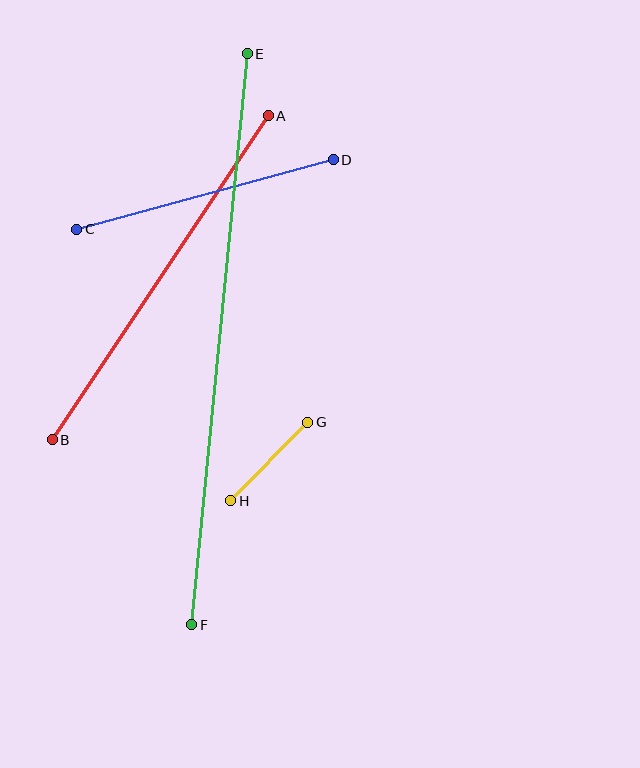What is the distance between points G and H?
The distance is approximately 110 pixels.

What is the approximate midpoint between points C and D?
The midpoint is at approximately (205, 194) pixels.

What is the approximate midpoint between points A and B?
The midpoint is at approximately (160, 278) pixels.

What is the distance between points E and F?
The distance is approximately 574 pixels.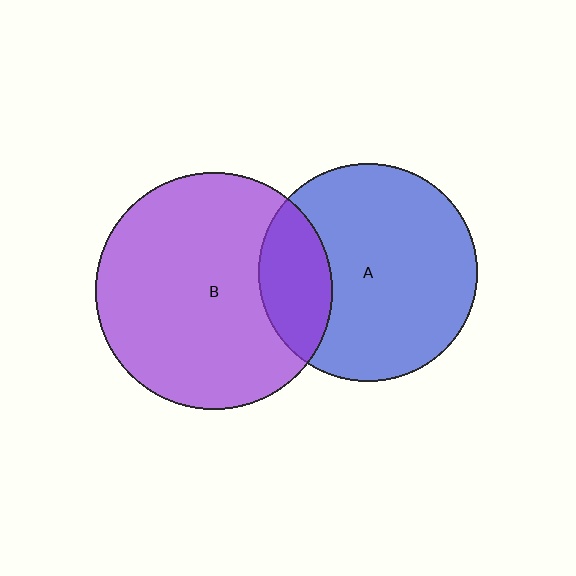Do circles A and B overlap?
Yes.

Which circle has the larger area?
Circle B (purple).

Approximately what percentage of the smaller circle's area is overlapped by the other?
Approximately 20%.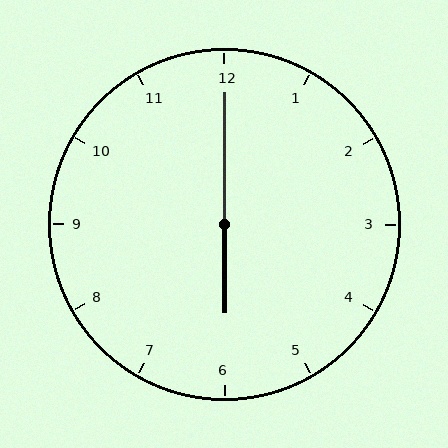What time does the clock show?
6:00.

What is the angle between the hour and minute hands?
Approximately 180 degrees.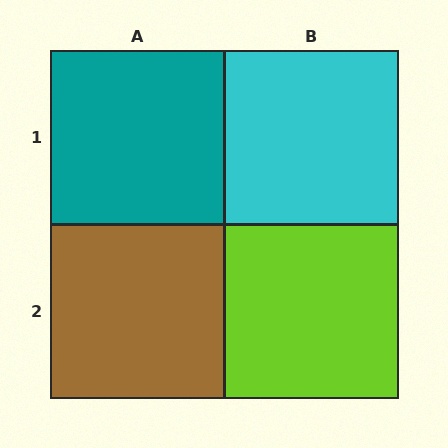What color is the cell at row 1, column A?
Teal.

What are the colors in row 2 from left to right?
Brown, lime.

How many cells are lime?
1 cell is lime.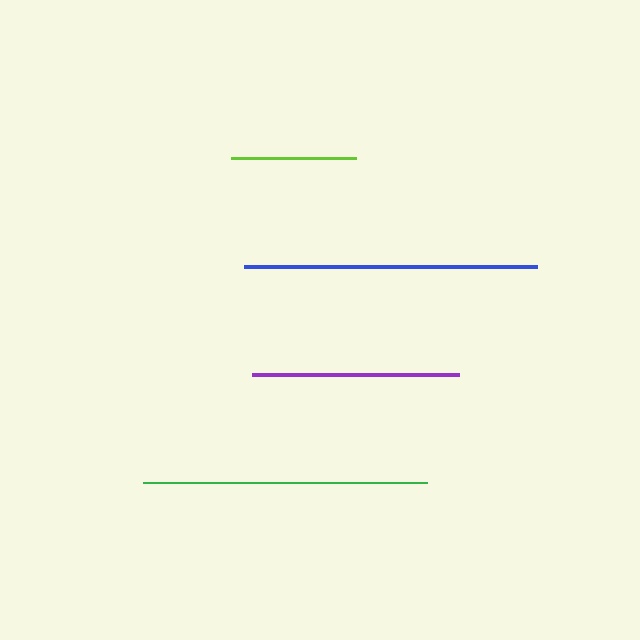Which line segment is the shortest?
The lime line is the shortest at approximately 126 pixels.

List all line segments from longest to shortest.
From longest to shortest: blue, green, purple, lime.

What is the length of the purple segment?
The purple segment is approximately 207 pixels long.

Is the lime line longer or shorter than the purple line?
The purple line is longer than the lime line.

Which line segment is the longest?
The blue line is the longest at approximately 293 pixels.